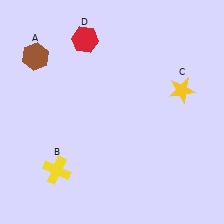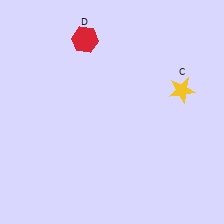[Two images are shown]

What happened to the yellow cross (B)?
The yellow cross (B) was removed in Image 2. It was in the bottom-left area of Image 1.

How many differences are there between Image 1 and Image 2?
There are 2 differences between the two images.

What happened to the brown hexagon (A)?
The brown hexagon (A) was removed in Image 2. It was in the top-left area of Image 1.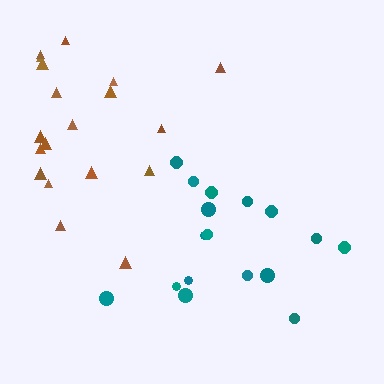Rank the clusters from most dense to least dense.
brown, teal.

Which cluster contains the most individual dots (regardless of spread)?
Brown (19).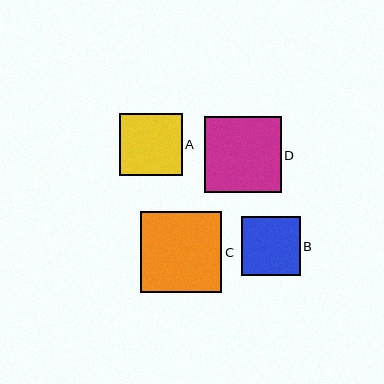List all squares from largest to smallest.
From largest to smallest: C, D, A, B.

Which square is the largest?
Square C is the largest with a size of approximately 81 pixels.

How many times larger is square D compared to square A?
Square D is approximately 1.2 times the size of square A.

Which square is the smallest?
Square B is the smallest with a size of approximately 59 pixels.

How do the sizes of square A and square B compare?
Square A and square B are approximately the same size.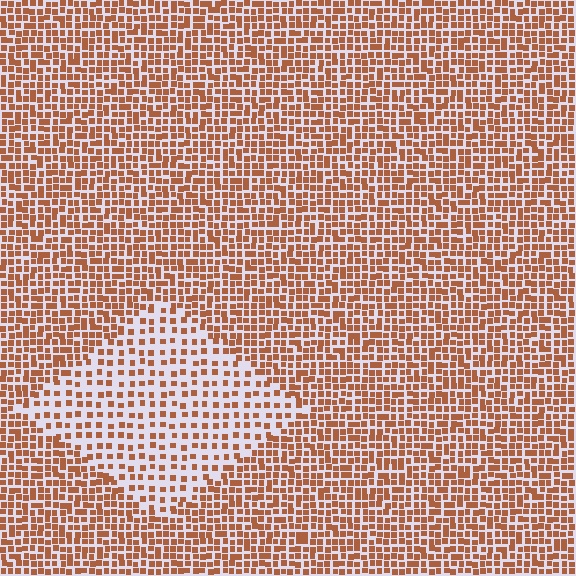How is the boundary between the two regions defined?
The boundary is defined by a change in element density (approximately 2.0x ratio). All elements are the same color, size, and shape.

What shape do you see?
I see a diamond.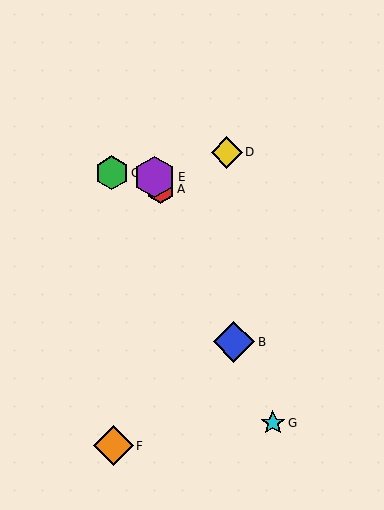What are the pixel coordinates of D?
Object D is at (227, 152).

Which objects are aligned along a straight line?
Objects A, B, E, G are aligned along a straight line.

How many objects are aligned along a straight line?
4 objects (A, B, E, G) are aligned along a straight line.